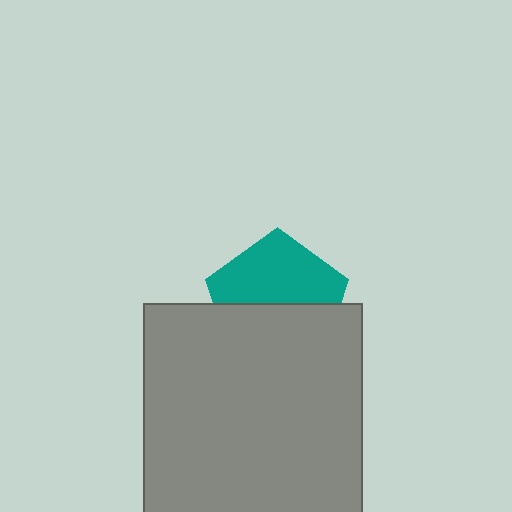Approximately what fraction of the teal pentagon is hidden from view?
Roughly 48% of the teal pentagon is hidden behind the gray square.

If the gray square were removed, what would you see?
You would see the complete teal pentagon.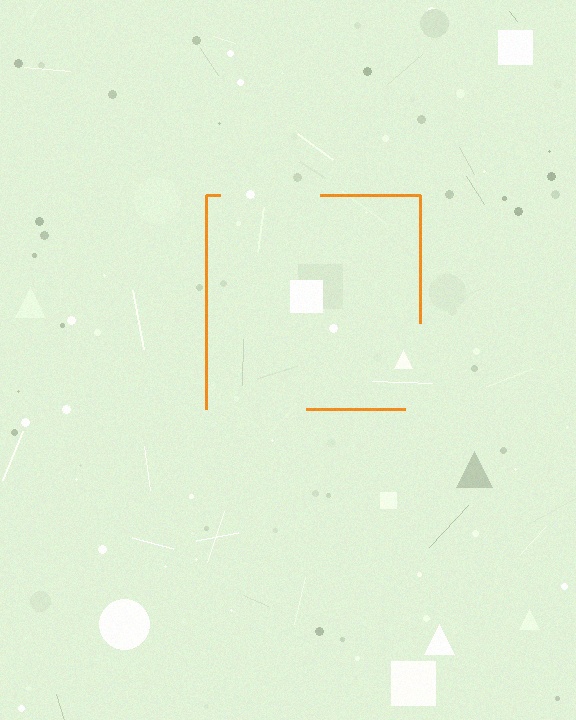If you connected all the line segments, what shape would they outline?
They would outline a square.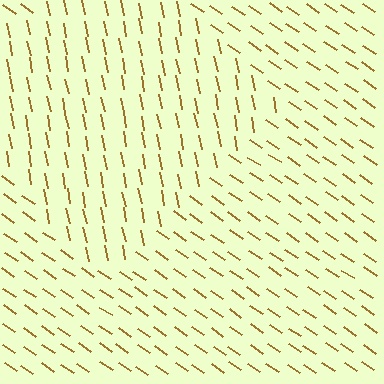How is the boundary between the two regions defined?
The boundary is defined purely by a change in line orientation (approximately 45 degrees difference). All lines are the same color and thickness.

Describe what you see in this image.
The image is filled with small brown line segments. A diamond region in the image has lines oriented differently from the surrounding lines, creating a visible texture boundary.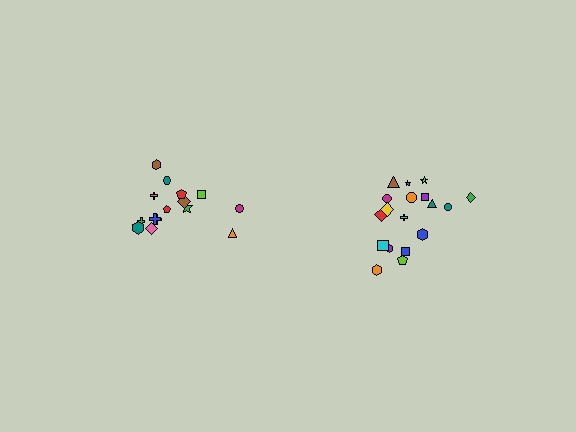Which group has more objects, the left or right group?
The right group.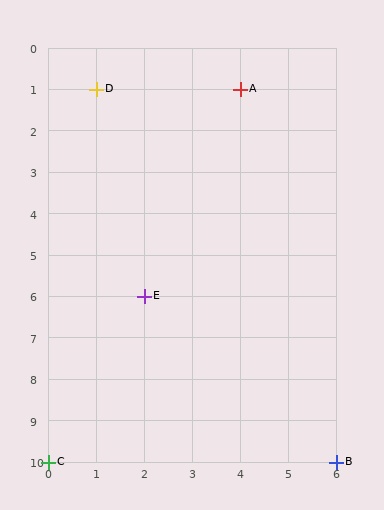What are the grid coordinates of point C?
Point C is at grid coordinates (0, 10).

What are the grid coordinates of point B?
Point B is at grid coordinates (6, 10).